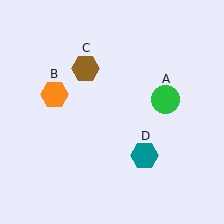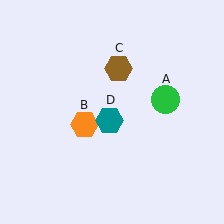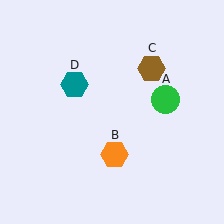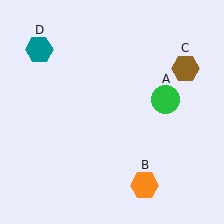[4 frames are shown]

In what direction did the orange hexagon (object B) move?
The orange hexagon (object B) moved down and to the right.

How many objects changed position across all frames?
3 objects changed position: orange hexagon (object B), brown hexagon (object C), teal hexagon (object D).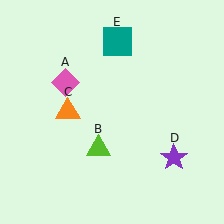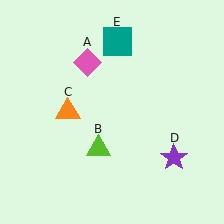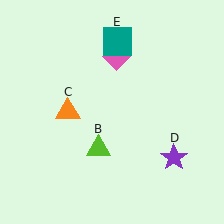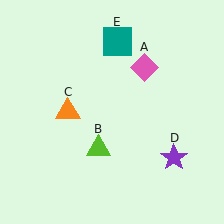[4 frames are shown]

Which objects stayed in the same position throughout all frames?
Lime triangle (object B) and orange triangle (object C) and purple star (object D) and teal square (object E) remained stationary.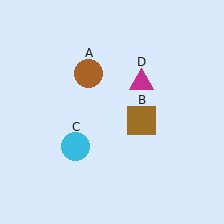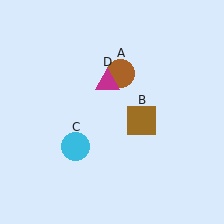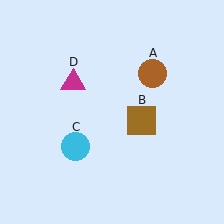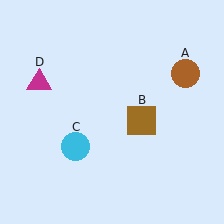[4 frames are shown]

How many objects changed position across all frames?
2 objects changed position: brown circle (object A), magenta triangle (object D).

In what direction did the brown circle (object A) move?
The brown circle (object A) moved right.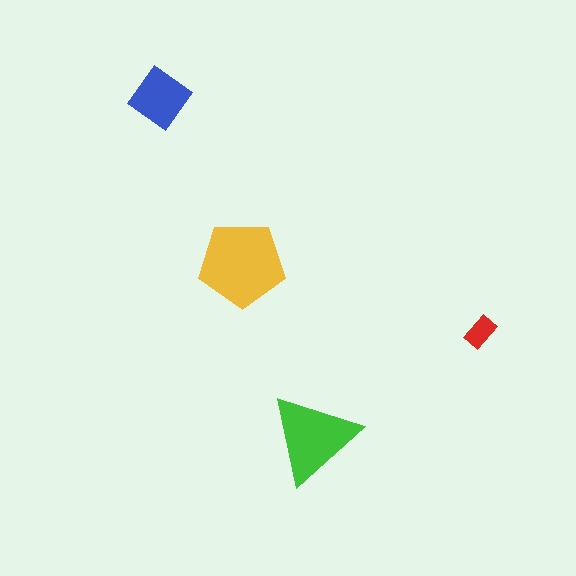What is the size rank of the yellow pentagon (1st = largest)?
1st.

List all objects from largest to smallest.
The yellow pentagon, the green triangle, the blue diamond, the red rectangle.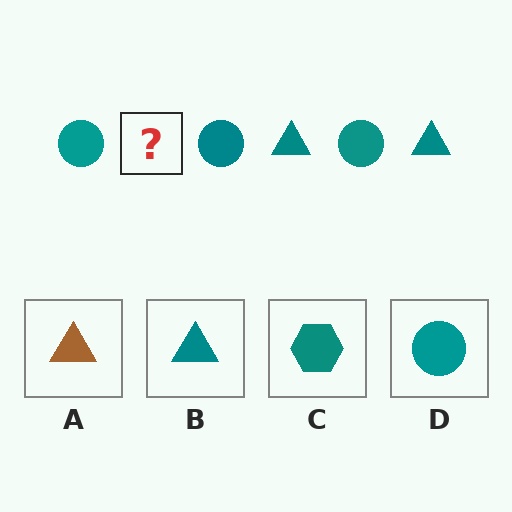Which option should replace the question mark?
Option B.